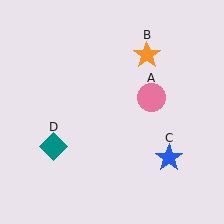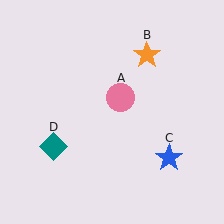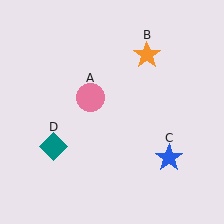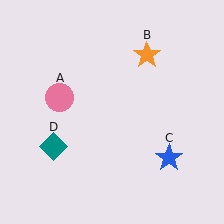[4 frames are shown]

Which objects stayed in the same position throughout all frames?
Orange star (object B) and blue star (object C) and teal diamond (object D) remained stationary.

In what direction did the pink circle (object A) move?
The pink circle (object A) moved left.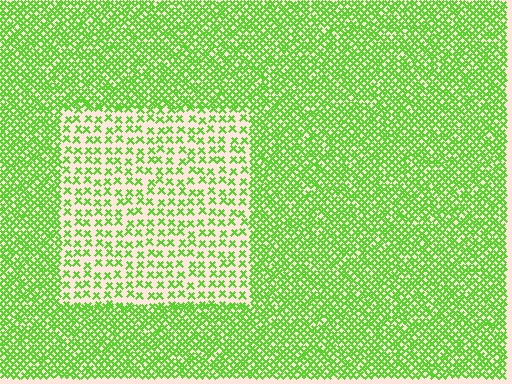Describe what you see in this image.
The image contains small lime elements arranged at two different densities. A rectangle-shaped region is visible where the elements are less densely packed than the surrounding area.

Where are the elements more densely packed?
The elements are more densely packed outside the rectangle boundary.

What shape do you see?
I see a rectangle.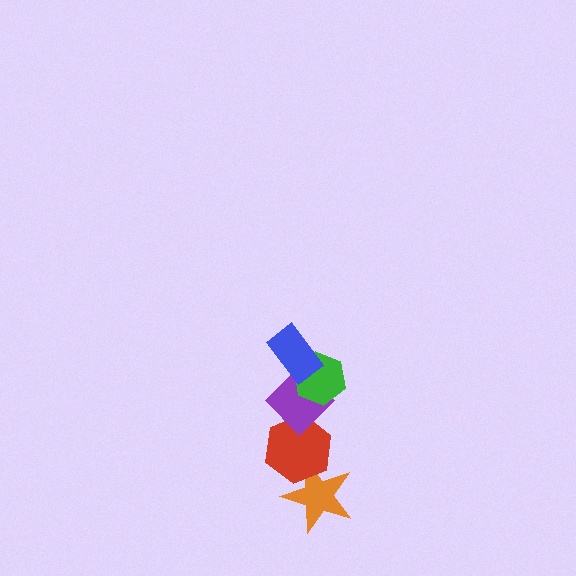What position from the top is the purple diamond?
The purple diamond is 3rd from the top.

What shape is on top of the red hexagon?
The purple diamond is on top of the red hexagon.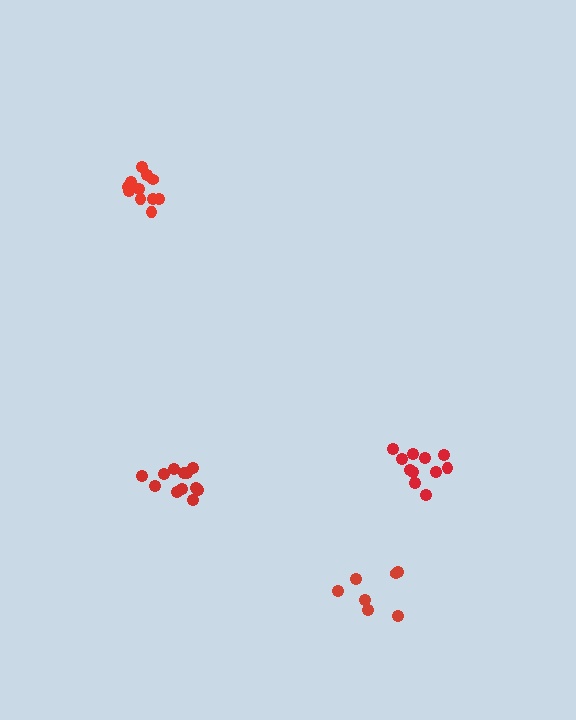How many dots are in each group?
Group 1: 12 dots, Group 2: 12 dots, Group 3: 7 dots, Group 4: 11 dots (42 total).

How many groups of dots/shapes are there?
There are 4 groups.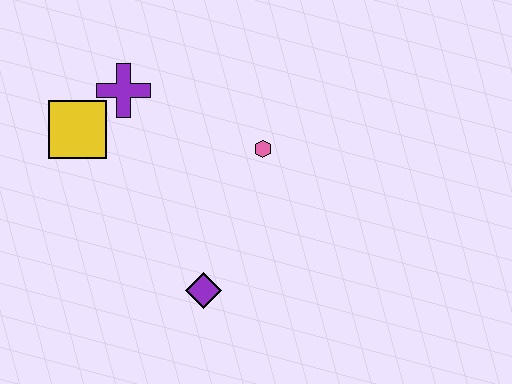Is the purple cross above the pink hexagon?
Yes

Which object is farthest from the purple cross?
The purple diamond is farthest from the purple cross.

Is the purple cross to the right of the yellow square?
Yes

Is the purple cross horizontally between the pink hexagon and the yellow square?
Yes